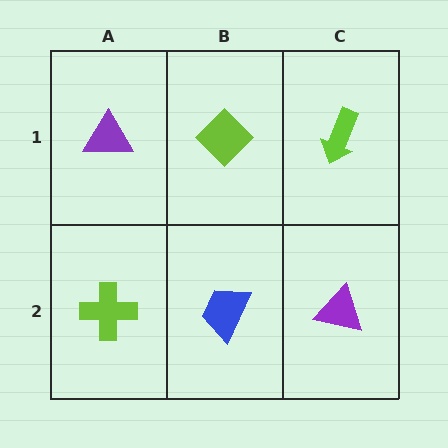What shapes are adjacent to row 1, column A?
A lime cross (row 2, column A), a lime diamond (row 1, column B).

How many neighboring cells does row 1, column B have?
3.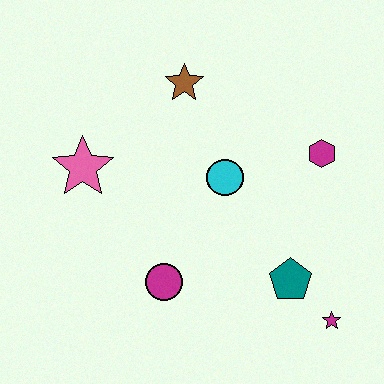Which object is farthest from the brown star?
The magenta star is farthest from the brown star.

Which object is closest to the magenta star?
The teal pentagon is closest to the magenta star.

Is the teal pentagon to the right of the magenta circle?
Yes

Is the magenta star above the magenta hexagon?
No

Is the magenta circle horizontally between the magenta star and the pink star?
Yes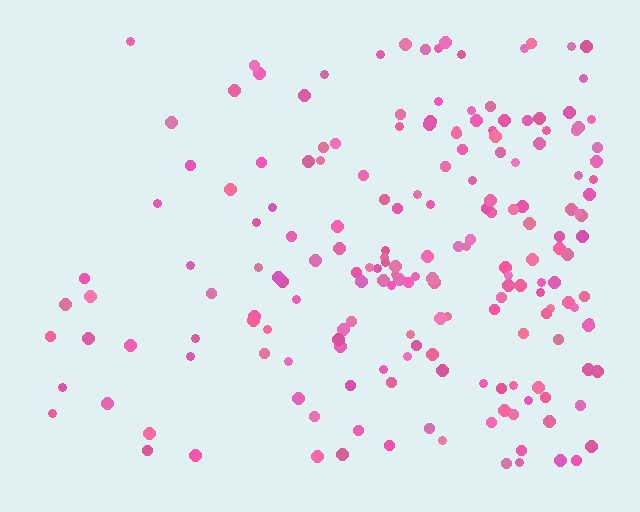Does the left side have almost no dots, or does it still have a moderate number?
Still a moderate number, just noticeably fewer than the right.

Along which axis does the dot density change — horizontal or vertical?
Horizontal.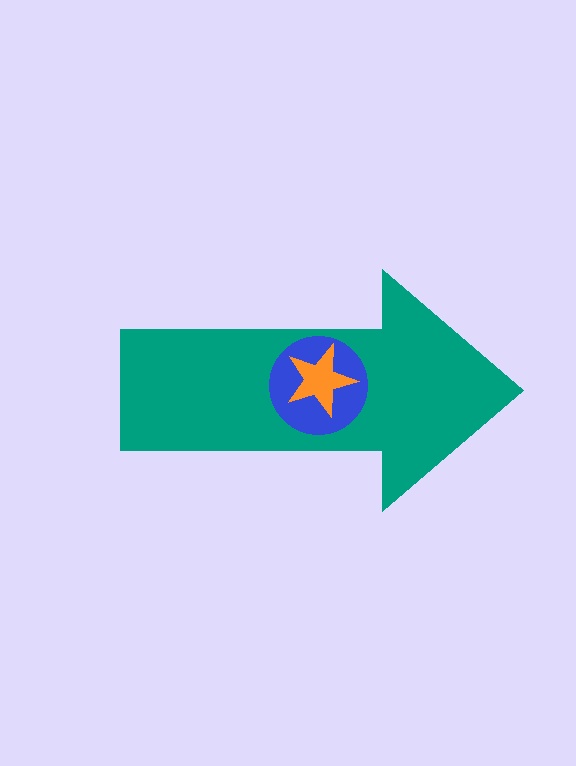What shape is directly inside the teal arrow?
The blue circle.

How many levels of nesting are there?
3.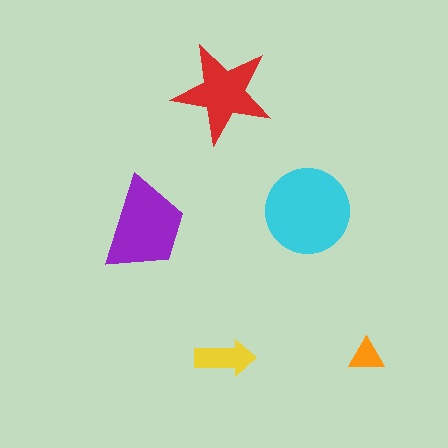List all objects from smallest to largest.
The orange triangle, the yellow arrow, the red star, the purple trapezoid, the cyan circle.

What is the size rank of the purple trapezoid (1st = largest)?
2nd.